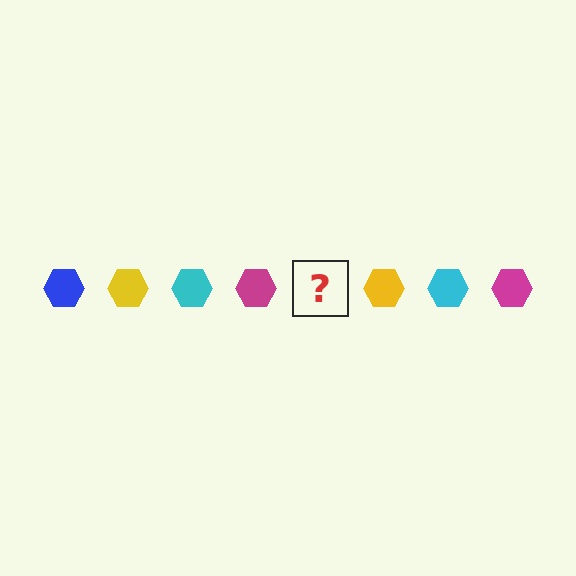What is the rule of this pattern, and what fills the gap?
The rule is that the pattern cycles through blue, yellow, cyan, magenta hexagons. The gap should be filled with a blue hexagon.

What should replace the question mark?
The question mark should be replaced with a blue hexagon.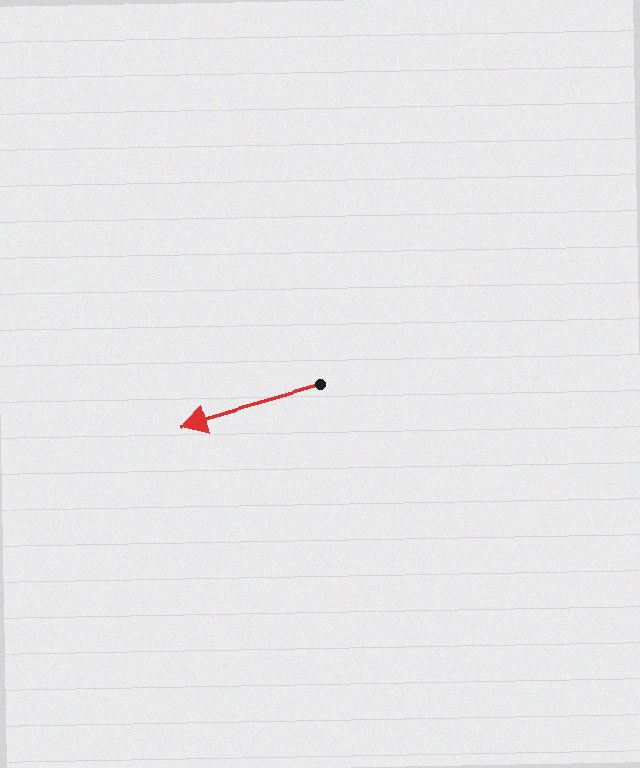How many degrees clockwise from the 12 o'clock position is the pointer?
Approximately 254 degrees.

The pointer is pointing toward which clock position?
Roughly 8 o'clock.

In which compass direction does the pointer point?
West.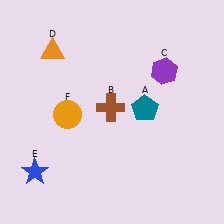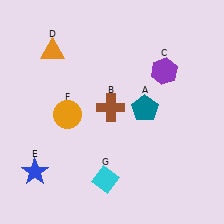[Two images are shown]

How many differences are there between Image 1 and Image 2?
There is 1 difference between the two images.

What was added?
A cyan diamond (G) was added in Image 2.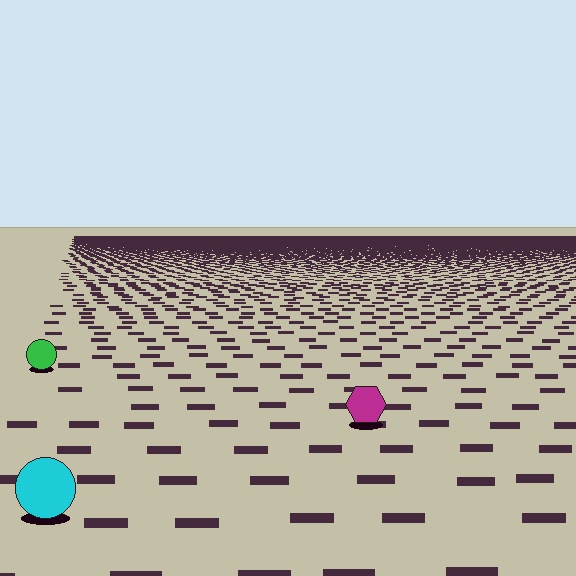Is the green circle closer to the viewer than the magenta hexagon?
No. The magenta hexagon is closer — you can tell from the texture gradient: the ground texture is coarser near it.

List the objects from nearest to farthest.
From nearest to farthest: the cyan circle, the magenta hexagon, the green circle.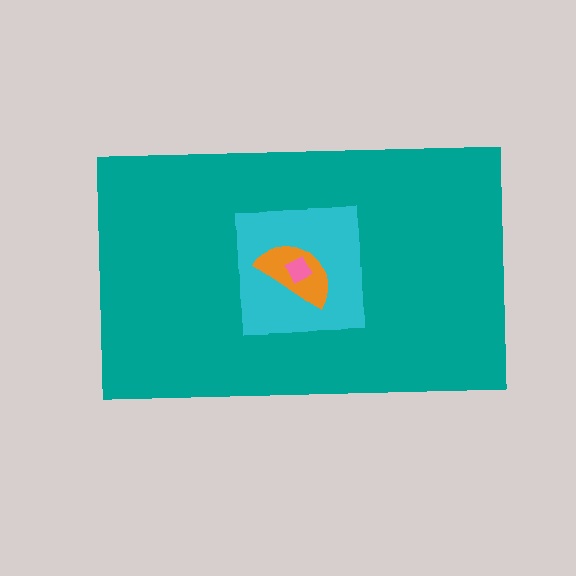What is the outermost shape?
The teal rectangle.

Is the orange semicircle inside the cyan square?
Yes.